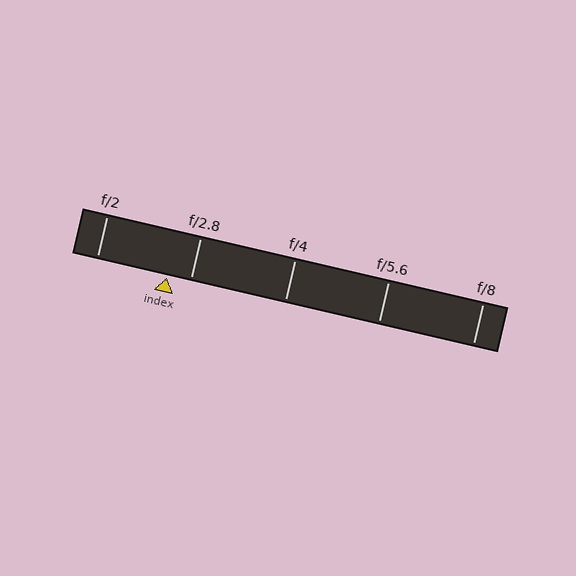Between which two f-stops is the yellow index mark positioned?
The index mark is between f/2 and f/2.8.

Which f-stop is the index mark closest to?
The index mark is closest to f/2.8.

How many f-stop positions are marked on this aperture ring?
There are 5 f-stop positions marked.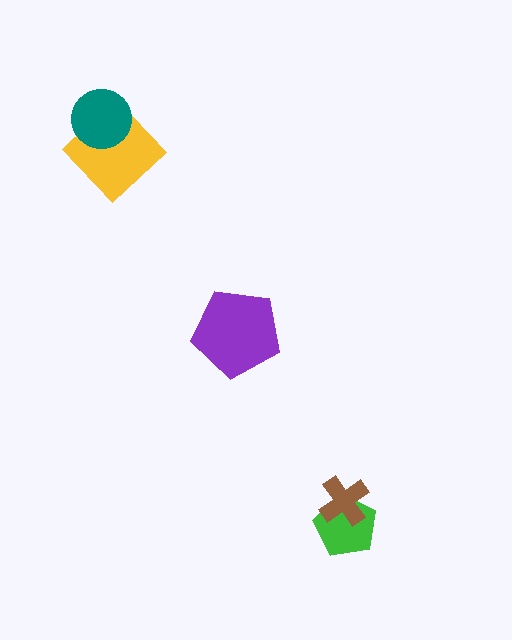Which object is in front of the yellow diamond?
The teal circle is in front of the yellow diamond.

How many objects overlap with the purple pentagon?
0 objects overlap with the purple pentagon.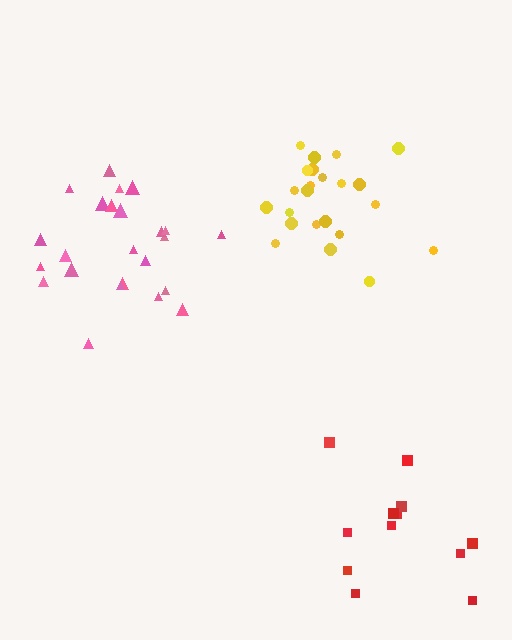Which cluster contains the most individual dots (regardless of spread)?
Pink (24).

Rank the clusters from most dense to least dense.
yellow, pink, red.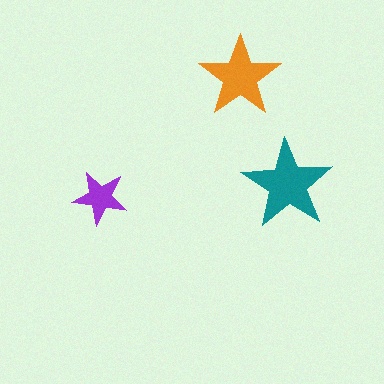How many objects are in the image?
There are 3 objects in the image.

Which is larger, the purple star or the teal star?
The teal one.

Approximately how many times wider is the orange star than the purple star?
About 1.5 times wider.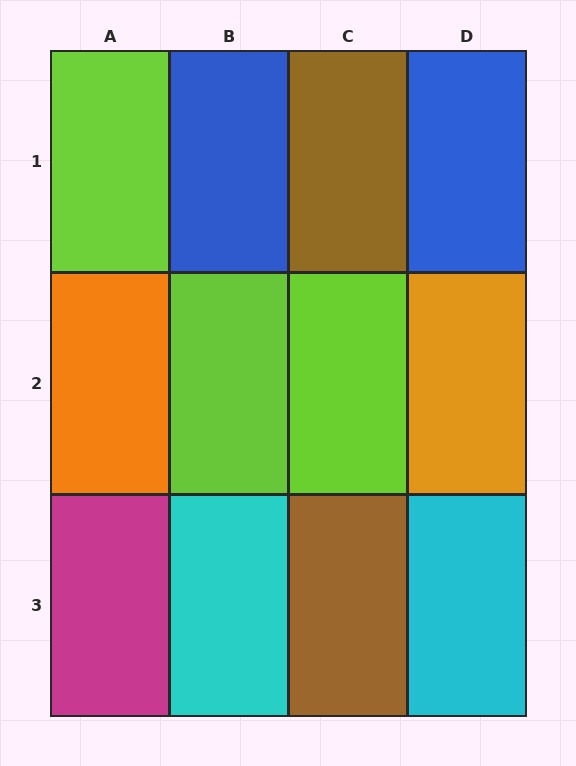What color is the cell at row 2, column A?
Orange.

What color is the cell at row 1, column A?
Lime.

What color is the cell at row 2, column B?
Lime.